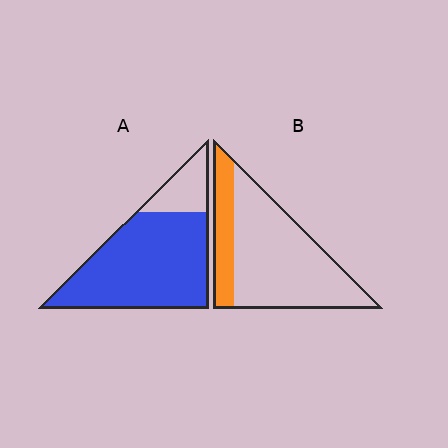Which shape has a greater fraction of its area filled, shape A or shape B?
Shape A.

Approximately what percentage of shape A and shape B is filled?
A is approximately 80% and B is approximately 25%.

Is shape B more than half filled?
No.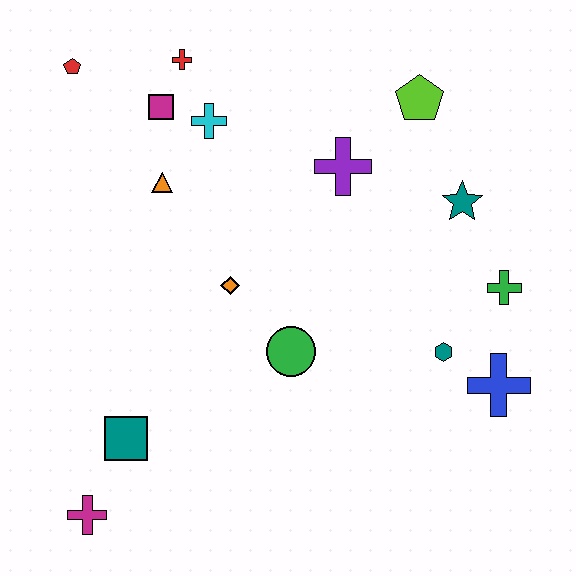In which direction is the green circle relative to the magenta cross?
The green circle is to the right of the magenta cross.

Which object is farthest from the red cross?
The magenta cross is farthest from the red cross.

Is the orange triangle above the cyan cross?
No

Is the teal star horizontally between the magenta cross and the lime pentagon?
No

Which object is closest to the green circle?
The orange diamond is closest to the green circle.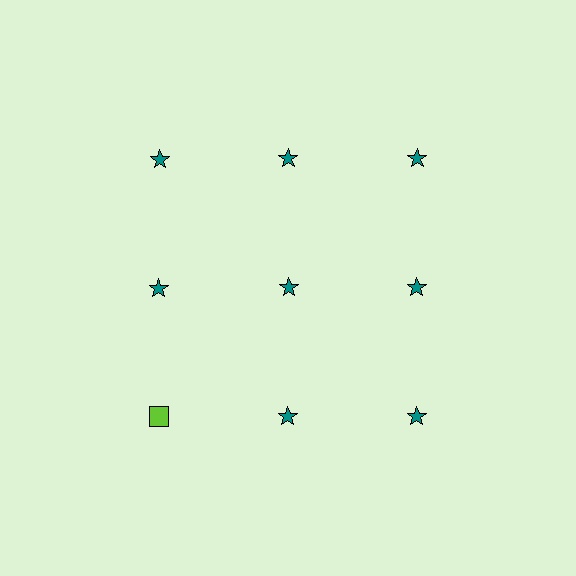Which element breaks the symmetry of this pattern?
The lime square in the third row, leftmost column breaks the symmetry. All other shapes are teal stars.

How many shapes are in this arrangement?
There are 9 shapes arranged in a grid pattern.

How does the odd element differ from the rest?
It differs in both color (lime instead of teal) and shape (square instead of star).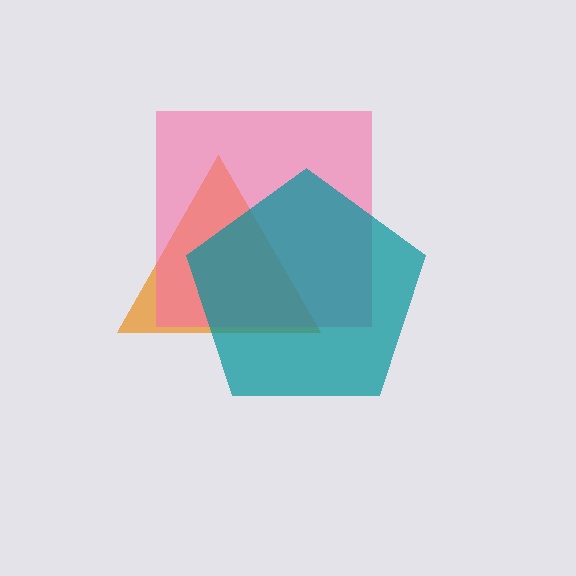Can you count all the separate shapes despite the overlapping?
Yes, there are 3 separate shapes.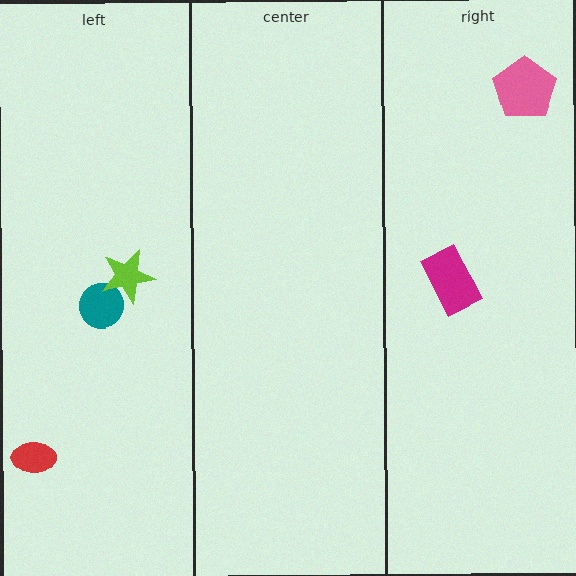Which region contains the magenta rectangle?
The right region.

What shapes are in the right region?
The pink pentagon, the magenta rectangle.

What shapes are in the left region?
The teal circle, the red ellipse, the lime star.